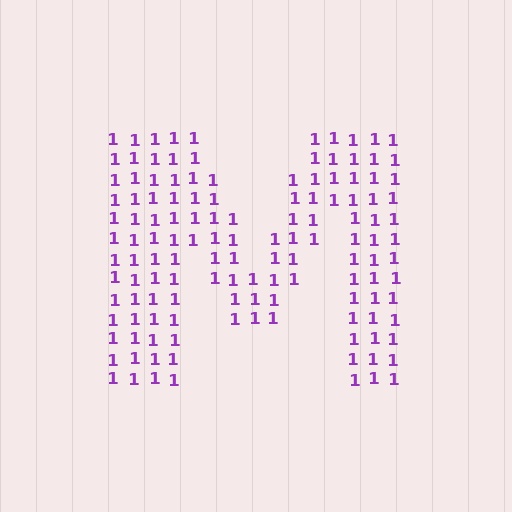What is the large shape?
The large shape is the letter M.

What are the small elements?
The small elements are digit 1's.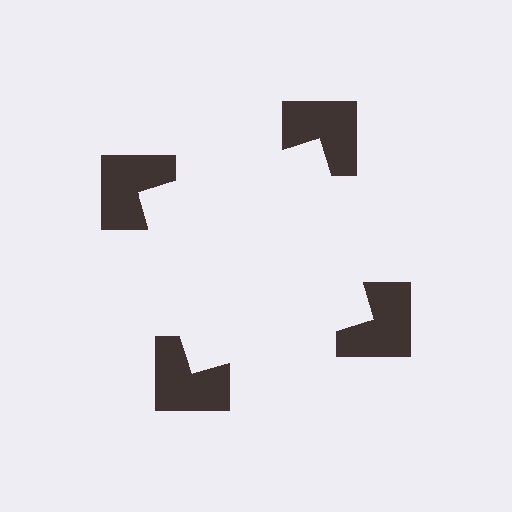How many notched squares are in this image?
There are 4 — one at each vertex of the illusory square.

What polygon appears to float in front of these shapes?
An illusory square — its edges are inferred from the aligned wedge cuts in the notched squares, not physically drawn.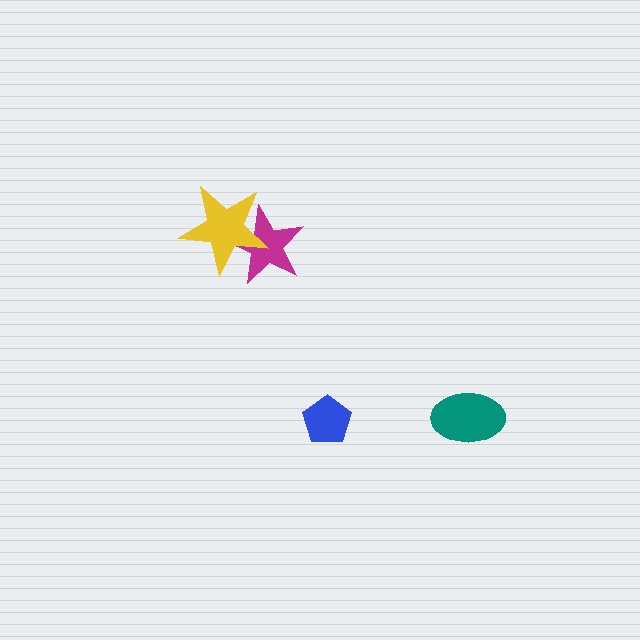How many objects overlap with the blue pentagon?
0 objects overlap with the blue pentagon.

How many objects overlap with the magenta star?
1 object overlaps with the magenta star.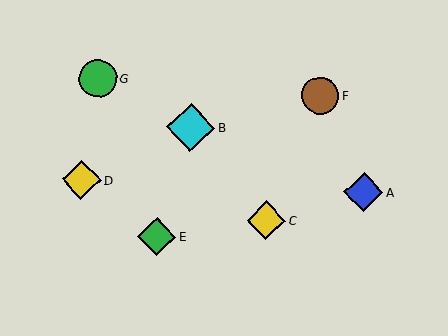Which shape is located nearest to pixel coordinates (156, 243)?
The green diamond (labeled E) at (156, 236) is nearest to that location.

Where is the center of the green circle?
The center of the green circle is at (98, 78).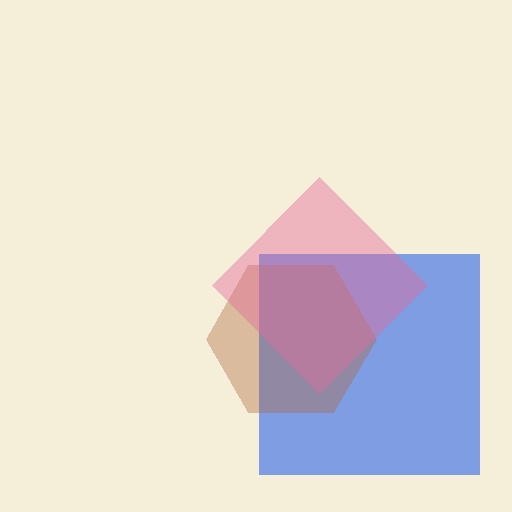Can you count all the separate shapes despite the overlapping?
Yes, there are 3 separate shapes.